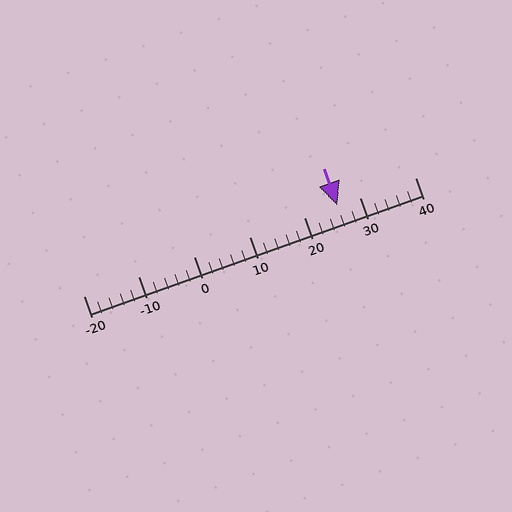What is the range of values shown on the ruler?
The ruler shows values from -20 to 40.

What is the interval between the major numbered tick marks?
The major tick marks are spaced 10 units apart.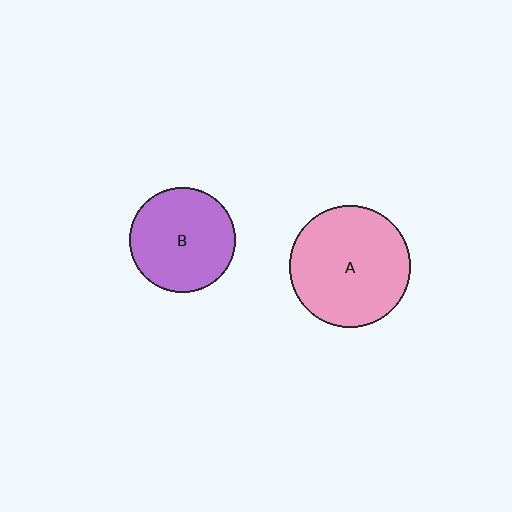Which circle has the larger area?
Circle A (pink).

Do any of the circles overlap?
No, none of the circles overlap.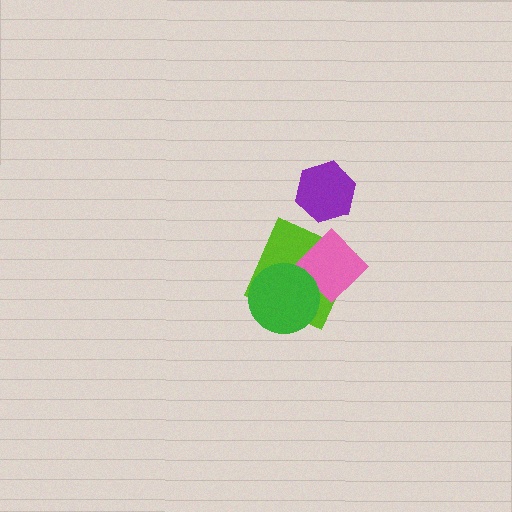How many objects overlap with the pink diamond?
2 objects overlap with the pink diamond.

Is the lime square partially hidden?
Yes, it is partially covered by another shape.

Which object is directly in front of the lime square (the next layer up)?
The pink diamond is directly in front of the lime square.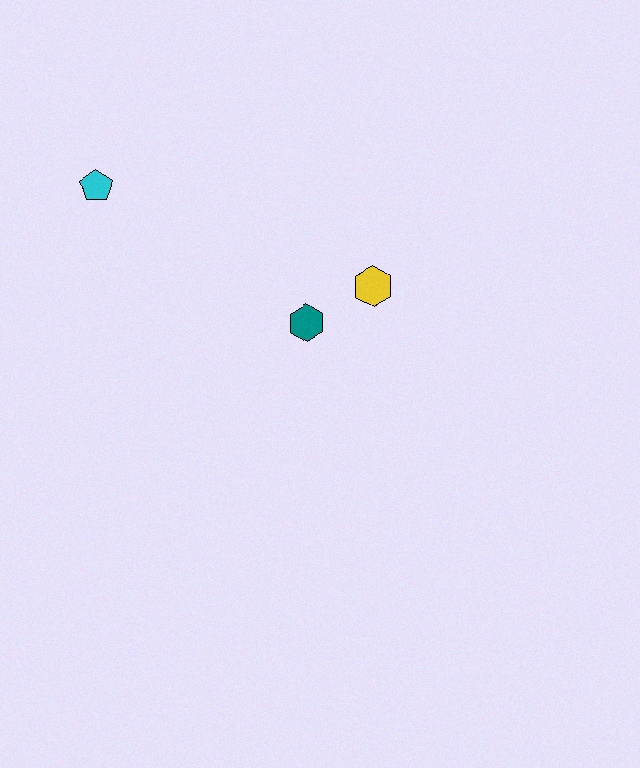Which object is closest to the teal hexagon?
The yellow hexagon is closest to the teal hexagon.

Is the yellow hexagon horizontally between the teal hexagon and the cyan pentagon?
No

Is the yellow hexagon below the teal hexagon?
No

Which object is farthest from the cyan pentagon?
The yellow hexagon is farthest from the cyan pentagon.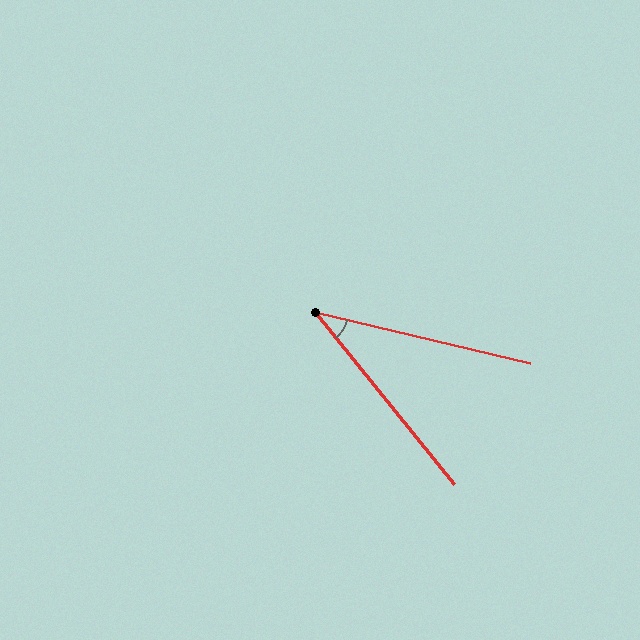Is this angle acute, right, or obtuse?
It is acute.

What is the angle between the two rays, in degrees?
Approximately 37 degrees.